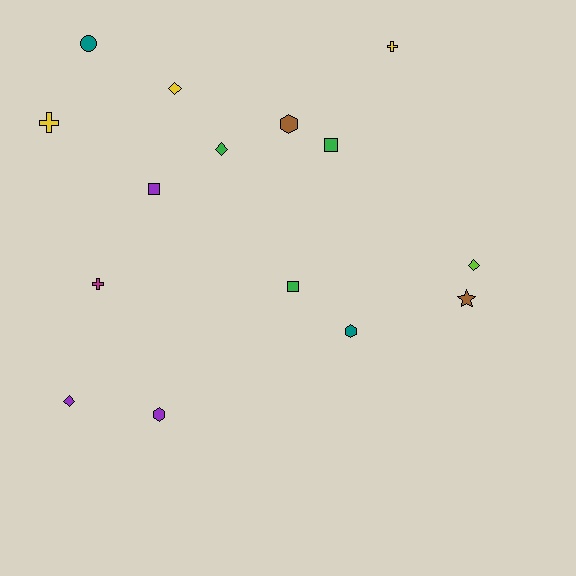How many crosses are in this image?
There are 3 crosses.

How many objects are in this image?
There are 15 objects.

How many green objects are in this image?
There are 3 green objects.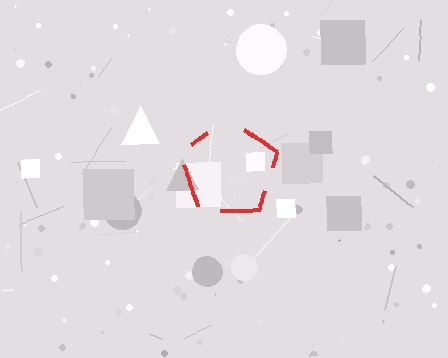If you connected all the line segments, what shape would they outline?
They would outline a pentagon.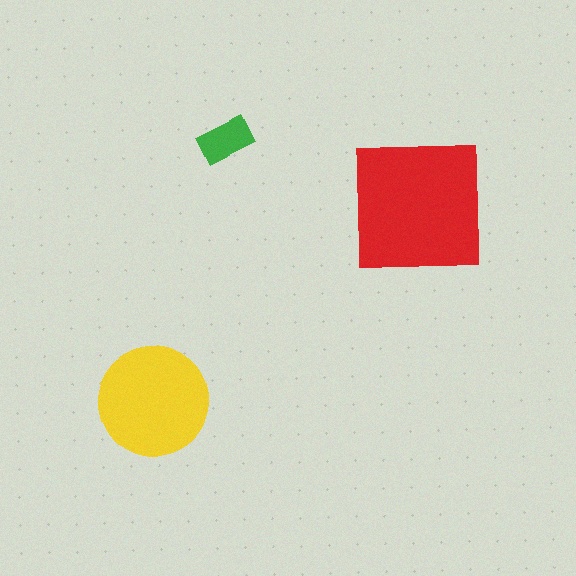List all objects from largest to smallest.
The red square, the yellow circle, the green rectangle.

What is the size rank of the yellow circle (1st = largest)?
2nd.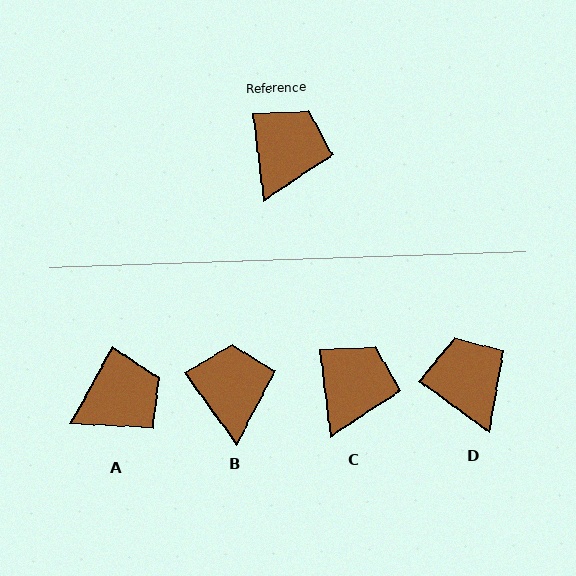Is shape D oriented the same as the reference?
No, it is off by about 47 degrees.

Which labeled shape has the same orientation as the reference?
C.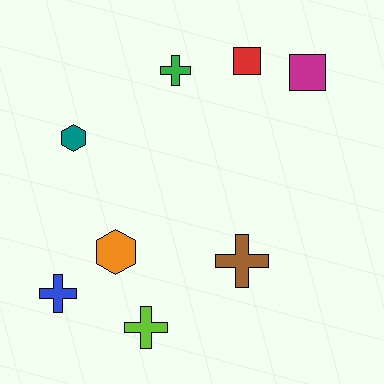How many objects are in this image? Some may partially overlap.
There are 8 objects.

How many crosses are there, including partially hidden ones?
There are 4 crosses.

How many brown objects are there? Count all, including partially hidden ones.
There is 1 brown object.